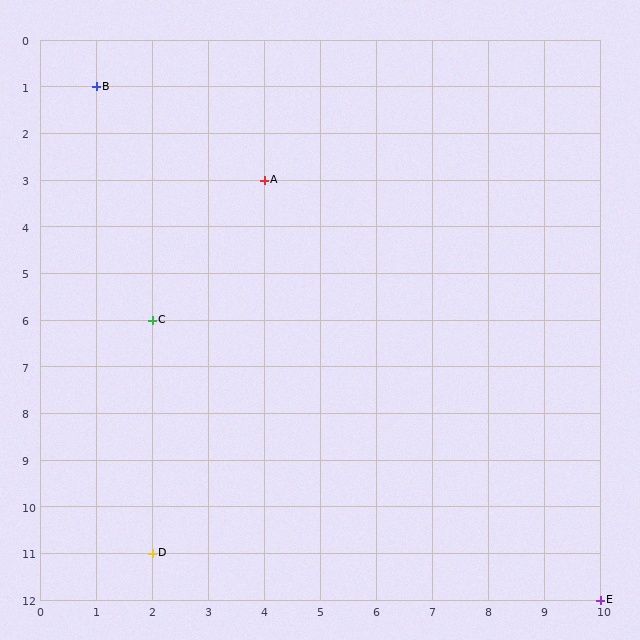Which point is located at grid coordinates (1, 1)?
Point B is at (1, 1).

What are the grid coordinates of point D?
Point D is at grid coordinates (2, 11).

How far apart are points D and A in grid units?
Points D and A are 2 columns and 8 rows apart (about 8.2 grid units diagonally).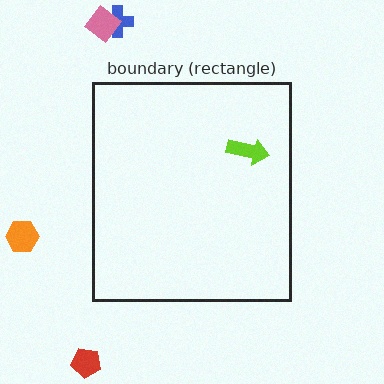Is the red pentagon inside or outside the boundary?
Outside.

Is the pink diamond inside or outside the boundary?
Outside.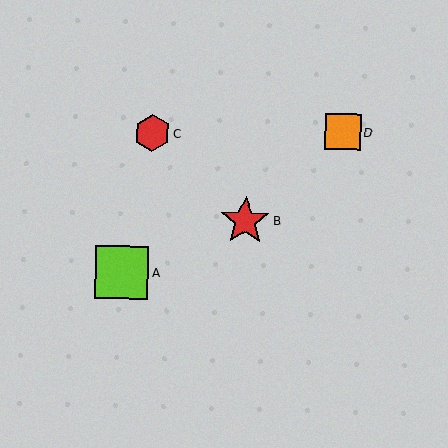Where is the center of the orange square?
The center of the orange square is at (343, 132).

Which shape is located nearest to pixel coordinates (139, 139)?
The red hexagon (labeled C) at (152, 133) is nearest to that location.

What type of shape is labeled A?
Shape A is a lime square.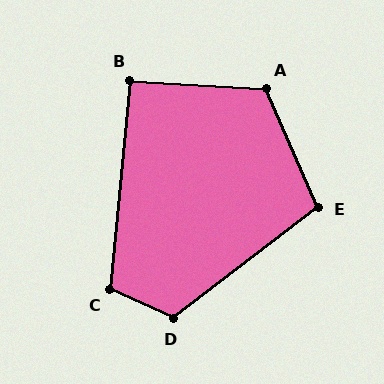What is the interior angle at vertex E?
Approximately 104 degrees (obtuse).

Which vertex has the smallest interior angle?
B, at approximately 92 degrees.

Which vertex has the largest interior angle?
D, at approximately 118 degrees.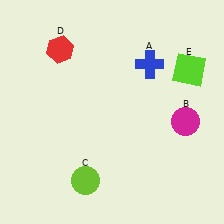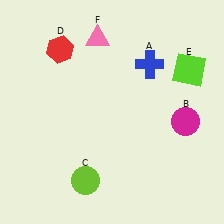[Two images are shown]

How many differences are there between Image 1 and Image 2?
There is 1 difference between the two images.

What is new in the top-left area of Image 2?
A pink triangle (F) was added in the top-left area of Image 2.